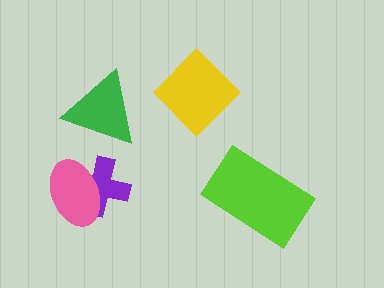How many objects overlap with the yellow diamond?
0 objects overlap with the yellow diamond.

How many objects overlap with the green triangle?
0 objects overlap with the green triangle.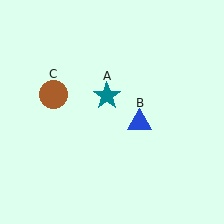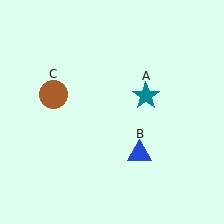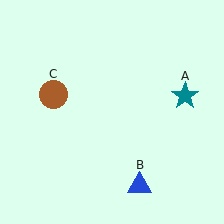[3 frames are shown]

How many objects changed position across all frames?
2 objects changed position: teal star (object A), blue triangle (object B).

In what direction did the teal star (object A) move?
The teal star (object A) moved right.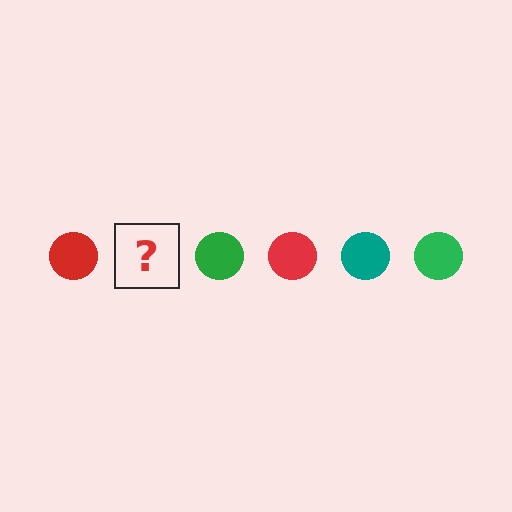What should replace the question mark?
The question mark should be replaced with a teal circle.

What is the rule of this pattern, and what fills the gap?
The rule is that the pattern cycles through red, teal, green circles. The gap should be filled with a teal circle.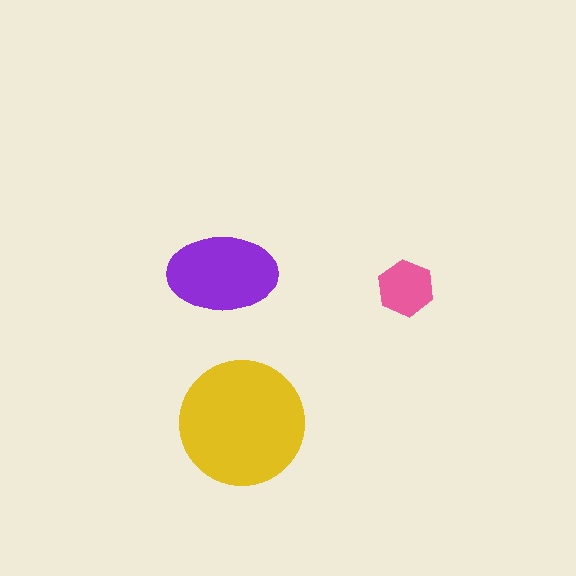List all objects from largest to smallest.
The yellow circle, the purple ellipse, the pink hexagon.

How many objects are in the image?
There are 3 objects in the image.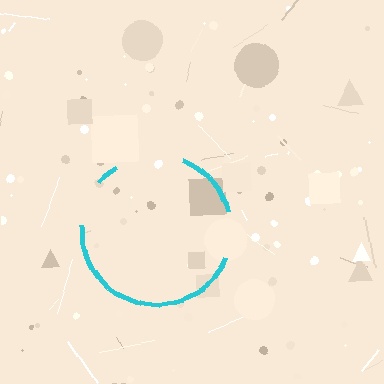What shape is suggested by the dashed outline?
The dashed outline suggests a circle.